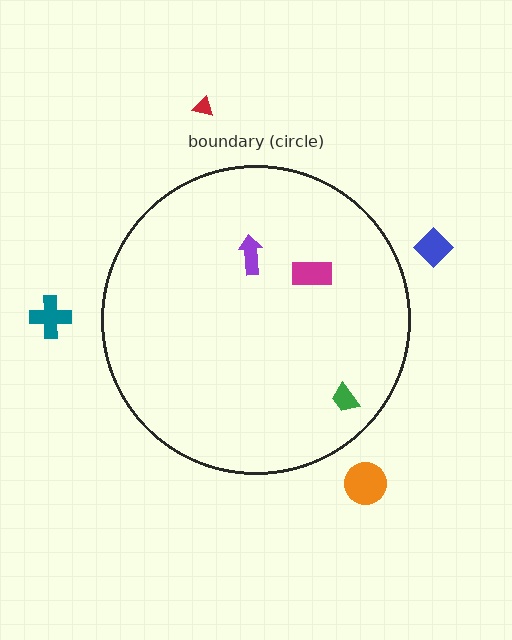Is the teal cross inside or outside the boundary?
Outside.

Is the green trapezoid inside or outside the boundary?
Inside.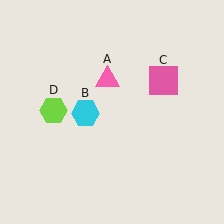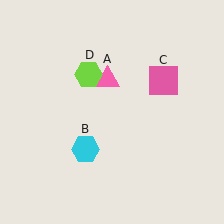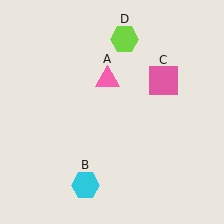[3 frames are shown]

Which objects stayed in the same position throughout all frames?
Pink triangle (object A) and pink square (object C) remained stationary.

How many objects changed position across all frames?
2 objects changed position: cyan hexagon (object B), lime hexagon (object D).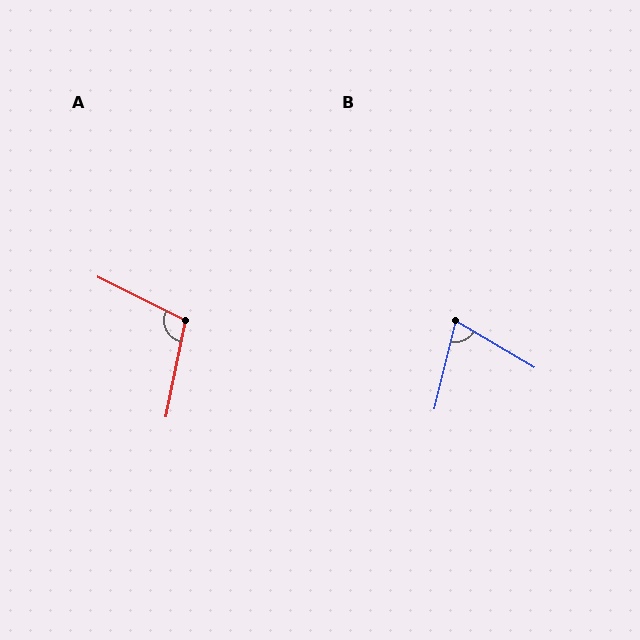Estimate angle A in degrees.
Approximately 105 degrees.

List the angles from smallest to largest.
B (72°), A (105°).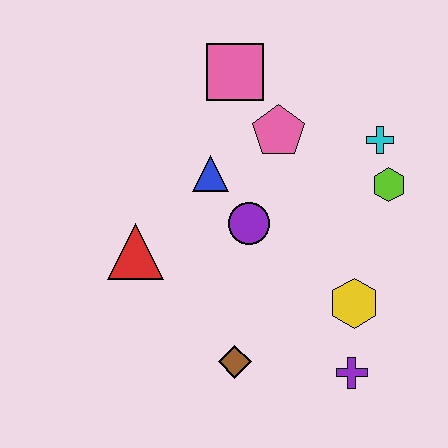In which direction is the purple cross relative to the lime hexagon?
The purple cross is below the lime hexagon.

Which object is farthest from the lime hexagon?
The red triangle is farthest from the lime hexagon.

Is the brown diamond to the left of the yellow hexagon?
Yes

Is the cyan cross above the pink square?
No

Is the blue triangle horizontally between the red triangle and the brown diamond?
Yes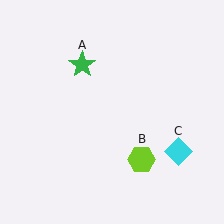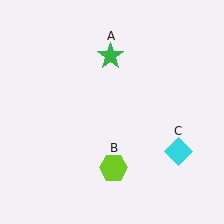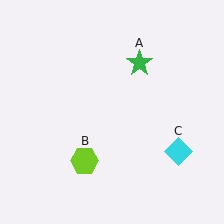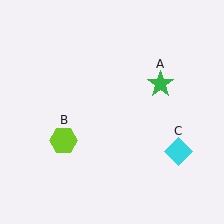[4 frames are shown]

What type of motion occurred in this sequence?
The green star (object A), lime hexagon (object B) rotated clockwise around the center of the scene.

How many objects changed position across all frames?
2 objects changed position: green star (object A), lime hexagon (object B).